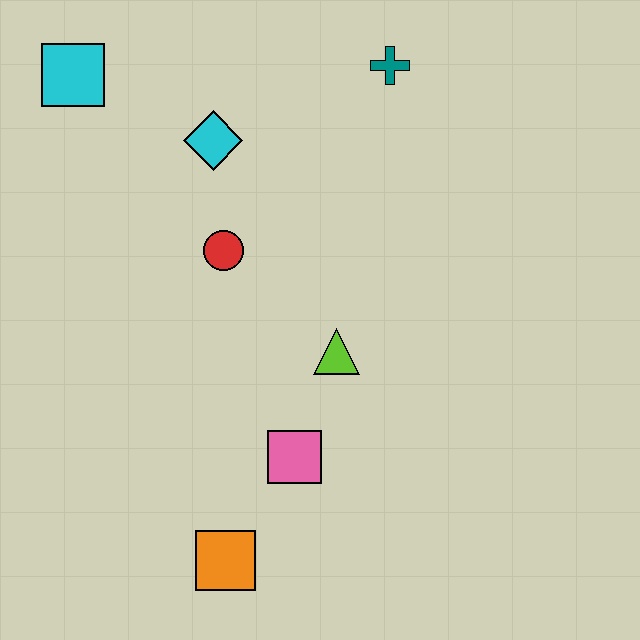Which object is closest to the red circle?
The cyan diamond is closest to the red circle.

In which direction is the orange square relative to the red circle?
The orange square is below the red circle.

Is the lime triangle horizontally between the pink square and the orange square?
No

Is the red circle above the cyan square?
No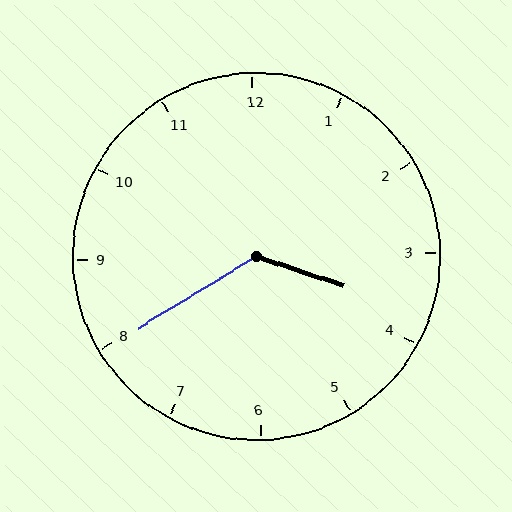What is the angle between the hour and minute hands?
Approximately 130 degrees.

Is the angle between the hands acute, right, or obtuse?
It is obtuse.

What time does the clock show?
3:40.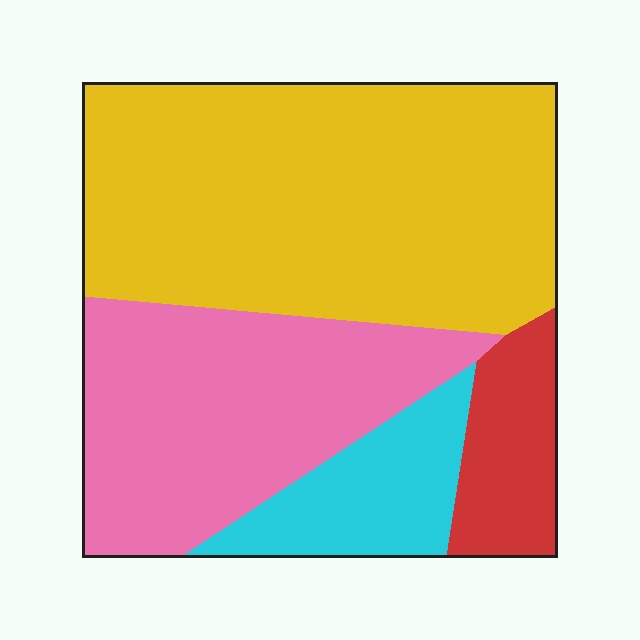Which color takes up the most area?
Yellow, at roughly 50%.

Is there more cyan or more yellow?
Yellow.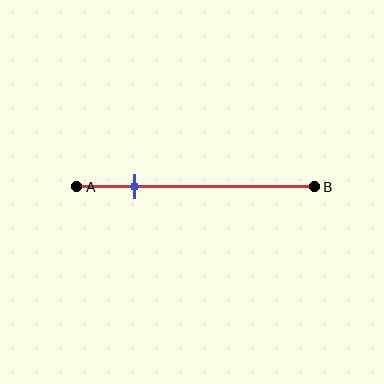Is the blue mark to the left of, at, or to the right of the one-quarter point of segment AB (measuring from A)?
The blue mark is approximately at the one-quarter point of segment AB.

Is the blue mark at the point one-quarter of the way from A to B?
Yes, the mark is approximately at the one-quarter point.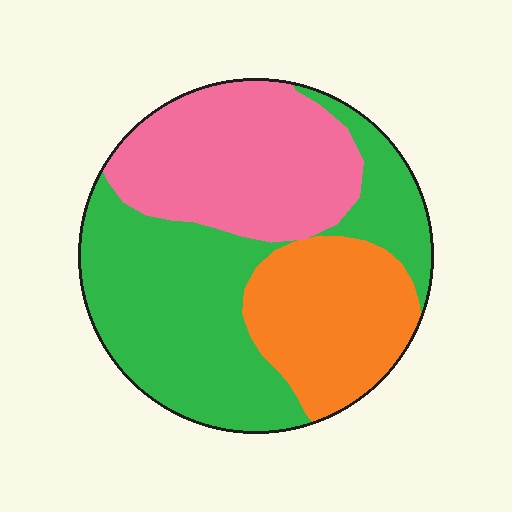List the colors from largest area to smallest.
From largest to smallest: green, pink, orange.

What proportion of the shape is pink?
Pink takes up about one third (1/3) of the shape.